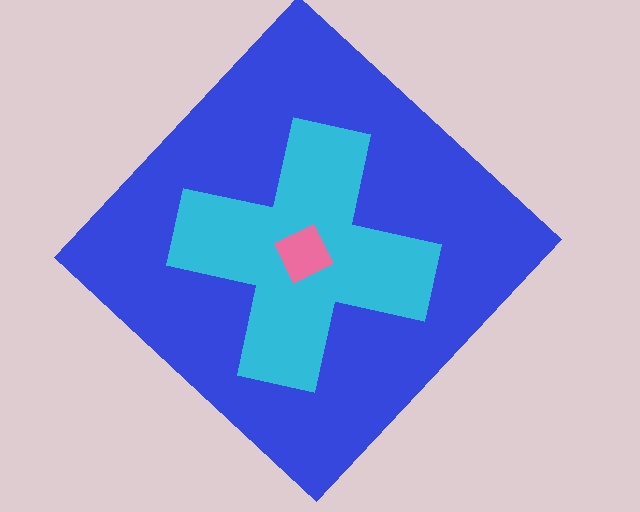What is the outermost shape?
The blue diamond.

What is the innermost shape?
The pink diamond.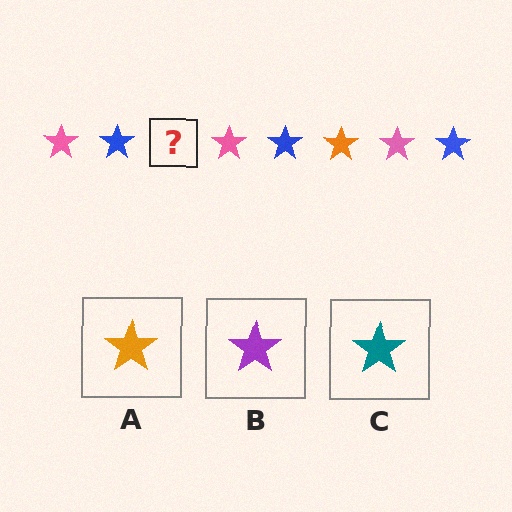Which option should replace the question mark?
Option A.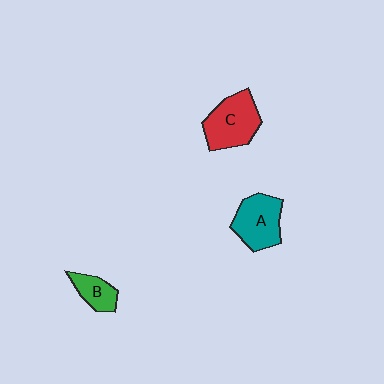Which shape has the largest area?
Shape C (red).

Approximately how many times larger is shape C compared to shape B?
Approximately 2.0 times.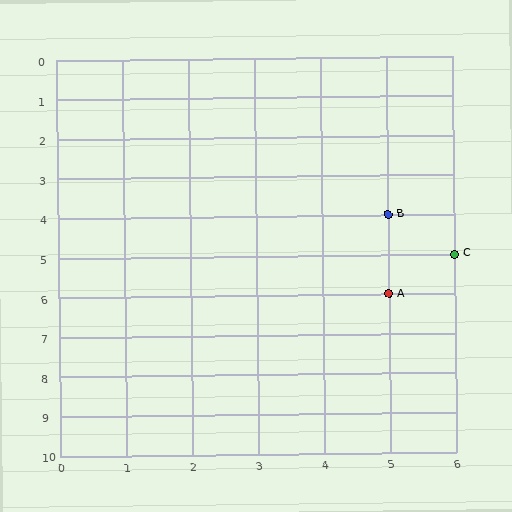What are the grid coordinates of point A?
Point A is at grid coordinates (5, 6).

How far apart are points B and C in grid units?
Points B and C are 1 column and 1 row apart (about 1.4 grid units diagonally).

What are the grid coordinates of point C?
Point C is at grid coordinates (6, 5).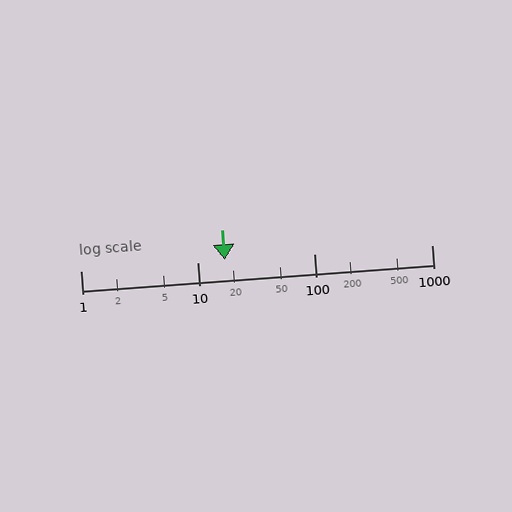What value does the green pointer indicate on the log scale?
The pointer indicates approximately 17.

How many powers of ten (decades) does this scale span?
The scale spans 3 decades, from 1 to 1000.